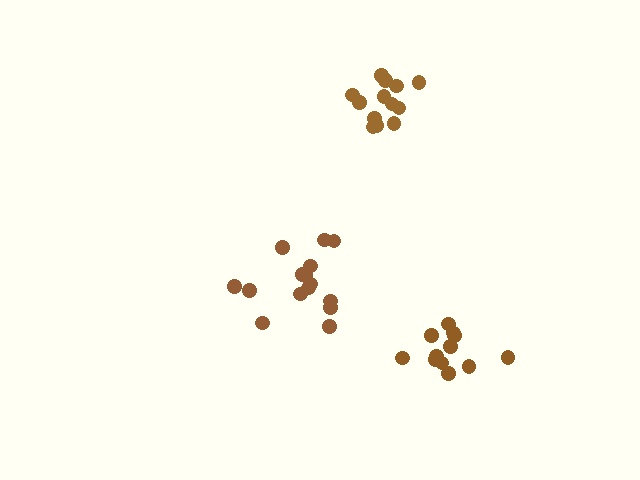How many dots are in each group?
Group 1: 13 dots, Group 2: 13 dots, Group 3: 15 dots (41 total).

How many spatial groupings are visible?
There are 3 spatial groupings.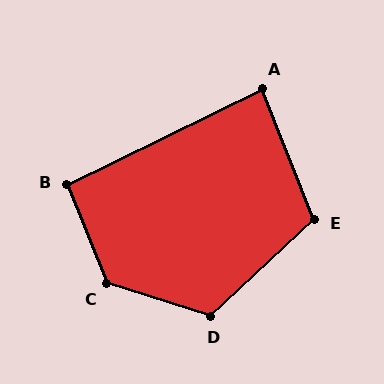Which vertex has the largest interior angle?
C, at approximately 129 degrees.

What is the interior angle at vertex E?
Approximately 111 degrees (obtuse).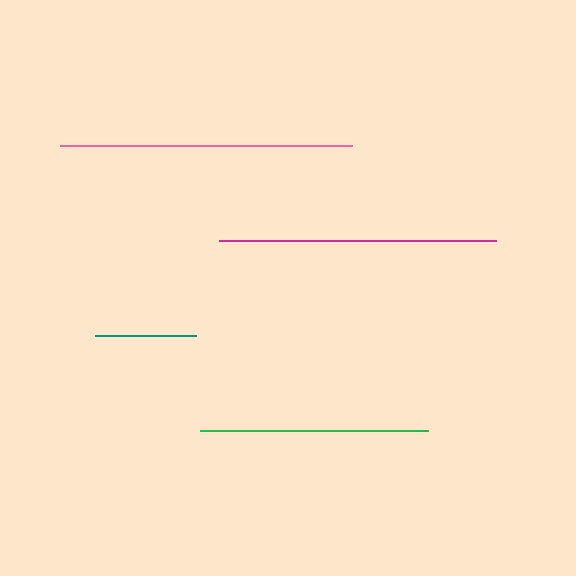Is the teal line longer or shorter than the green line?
The green line is longer than the teal line.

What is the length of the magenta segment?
The magenta segment is approximately 276 pixels long.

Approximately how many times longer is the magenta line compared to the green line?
The magenta line is approximately 1.2 times the length of the green line.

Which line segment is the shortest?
The teal line is the shortest at approximately 101 pixels.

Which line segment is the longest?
The pink line is the longest at approximately 292 pixels.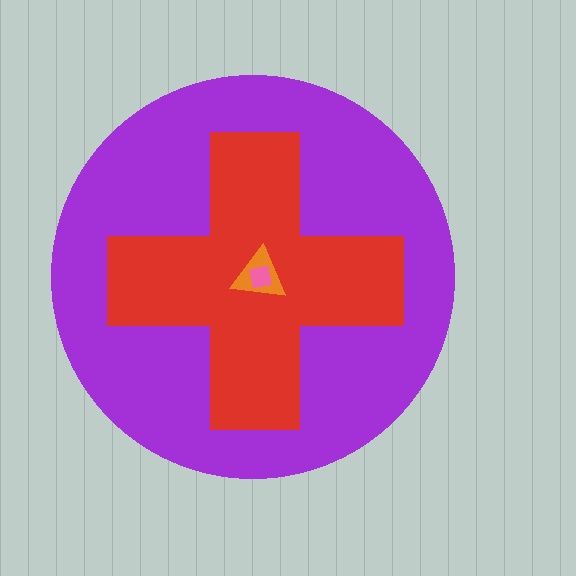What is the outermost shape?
The purple circle.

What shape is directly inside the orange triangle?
The pink square.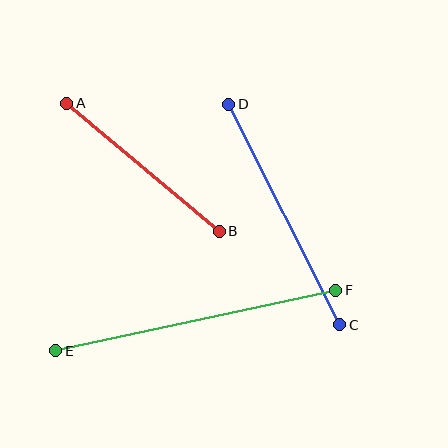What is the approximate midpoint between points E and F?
The midpoint is at approximately (196, 321) pixels.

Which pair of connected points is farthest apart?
Points E and F are farthest apart.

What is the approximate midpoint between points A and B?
The midpoint is at approximately (143, 167) pixels.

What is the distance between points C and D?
The distance is approximately 247 pixels.